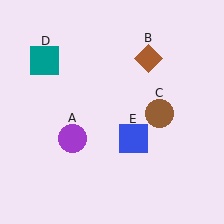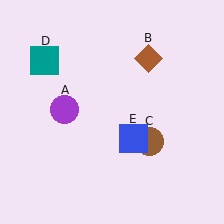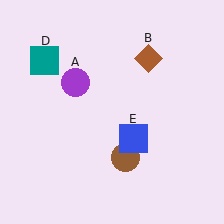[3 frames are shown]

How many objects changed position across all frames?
2 objects changed position: purple circle (object A), brown circle (object C).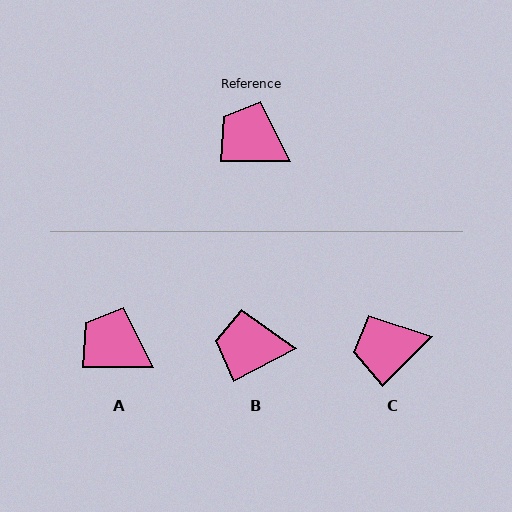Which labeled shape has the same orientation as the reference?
A.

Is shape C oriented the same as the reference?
No, it is off by about 45 degrees.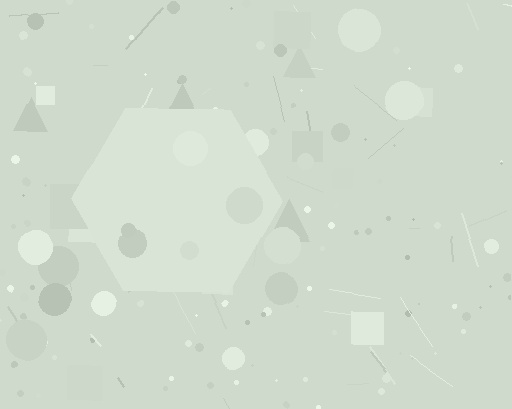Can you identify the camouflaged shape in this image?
The camouflaged shape is a hexagon.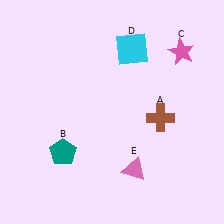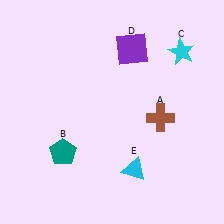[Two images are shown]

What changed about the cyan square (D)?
In Image 1, D is cyan. In Image 2, it changed to purple.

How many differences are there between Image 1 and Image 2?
There are 3 differences between the two images.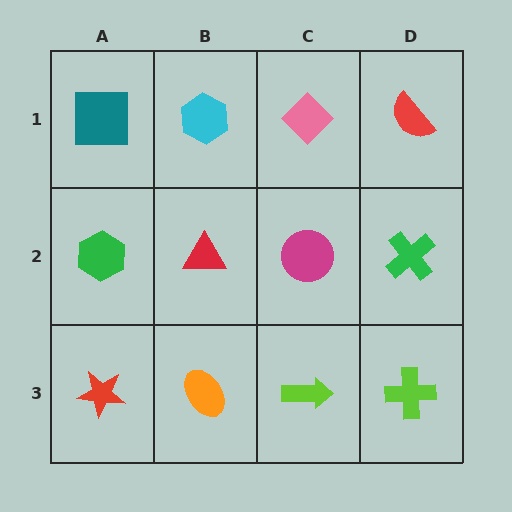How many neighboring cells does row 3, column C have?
3.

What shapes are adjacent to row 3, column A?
A green hexagon (row 2, column A), an orange ellipse (row 3, column B).